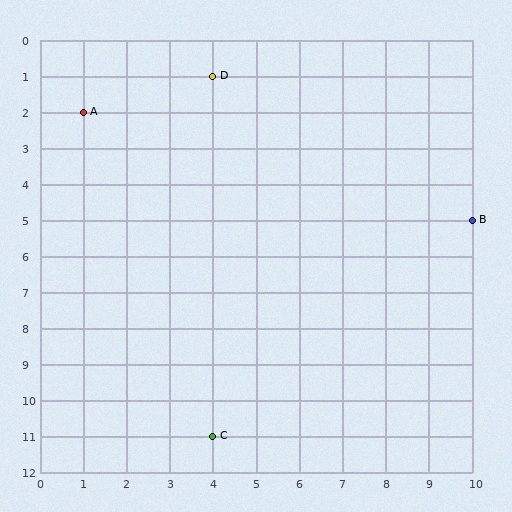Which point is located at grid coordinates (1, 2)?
Point A is at (1, 2).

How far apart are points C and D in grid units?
Points C and D are 10 rows apart.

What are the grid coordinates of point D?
Point D is at grid coordinates (4, 1).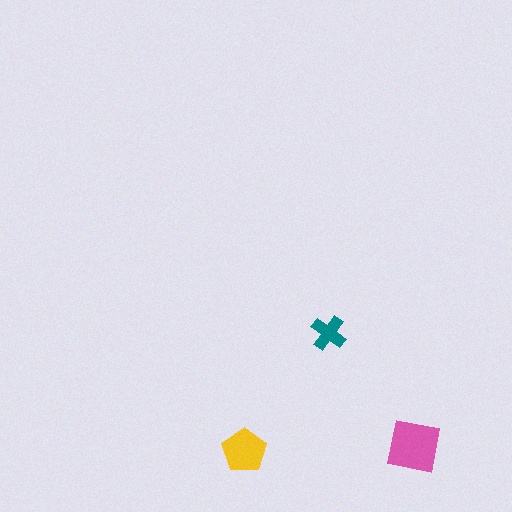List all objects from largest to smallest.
The pink square, the yellow pentagon, the teal cross.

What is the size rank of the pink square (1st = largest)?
1st.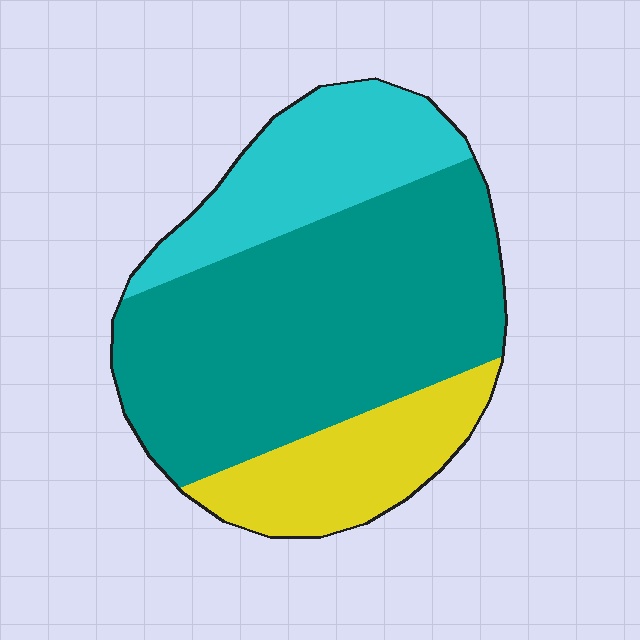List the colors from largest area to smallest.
From largest to smallest: teal, cyan, yellow.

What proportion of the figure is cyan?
Cyan takes up about one quarter (1/4) of the figure.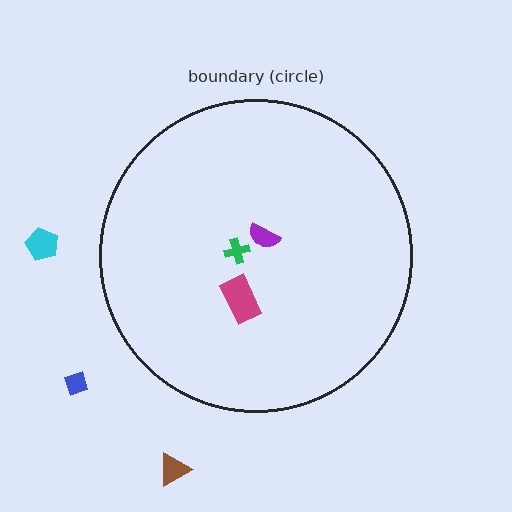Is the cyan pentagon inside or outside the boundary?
Outside.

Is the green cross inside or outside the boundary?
Inside.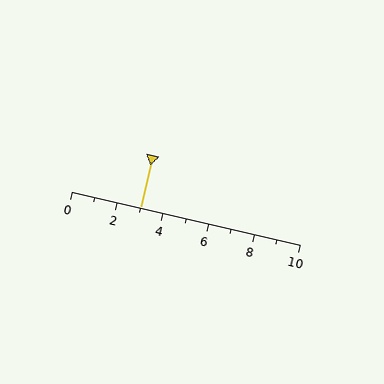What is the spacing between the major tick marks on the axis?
The major ticks are spaced 2 apart.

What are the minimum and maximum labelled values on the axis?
The axis runs from 0 to 10.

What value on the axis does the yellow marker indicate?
The marker indicates approximately 3.